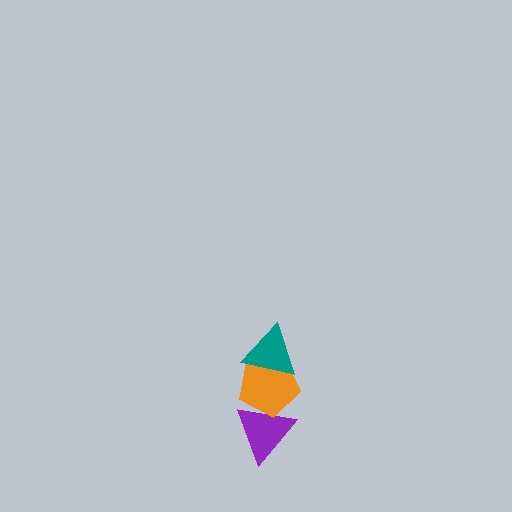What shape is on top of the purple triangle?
The orange pentagon is on top of the purple triangle.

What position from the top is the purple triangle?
The purple triangle is 3rd from the top.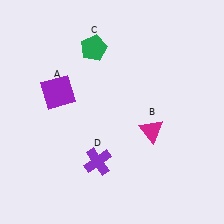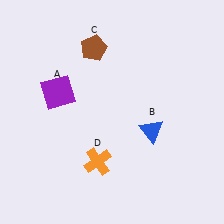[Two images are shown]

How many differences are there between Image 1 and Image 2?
There are 3 differences between the two images.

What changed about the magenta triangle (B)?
In Image 1, B is magenta. In Image 2, it changed to blue.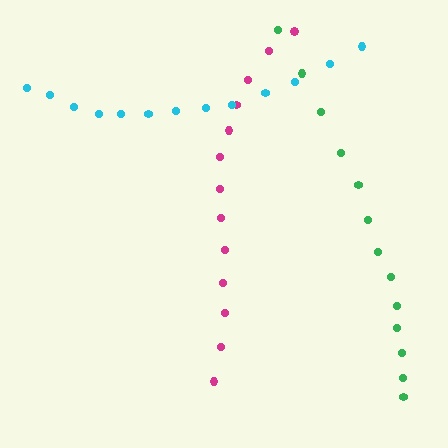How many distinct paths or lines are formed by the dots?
There are 3 distinct paths.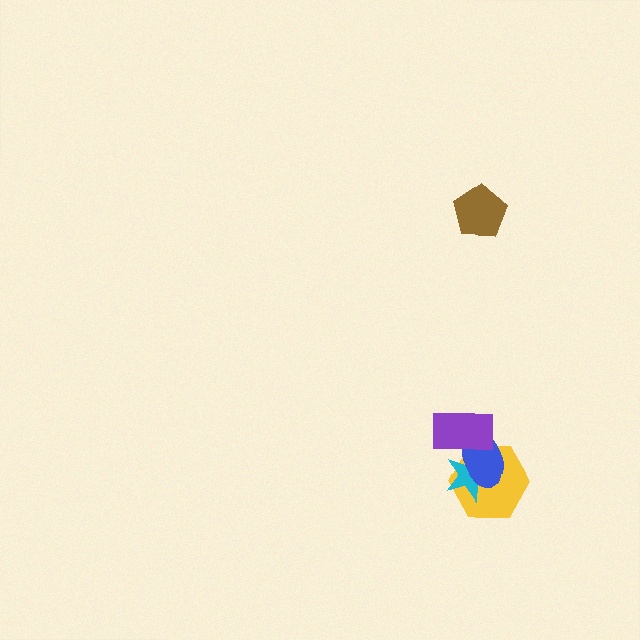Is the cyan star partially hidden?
Yes, it is partially covered by another shape.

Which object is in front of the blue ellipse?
The purple rectangle is in front of the blue ellipse.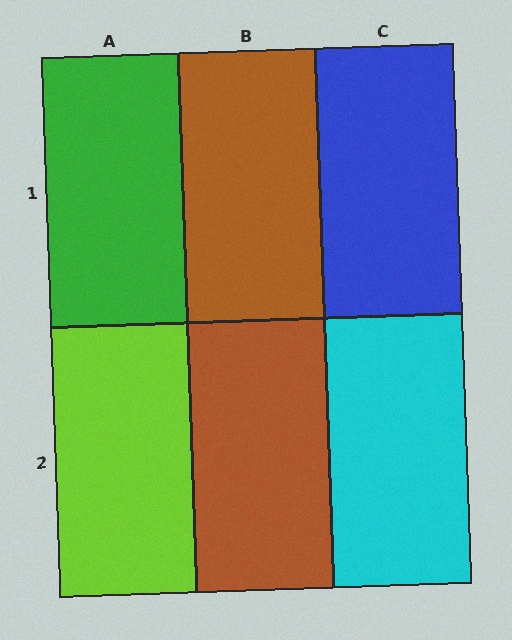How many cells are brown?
2 cells are brown.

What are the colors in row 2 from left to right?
Lime, brown, cyan.